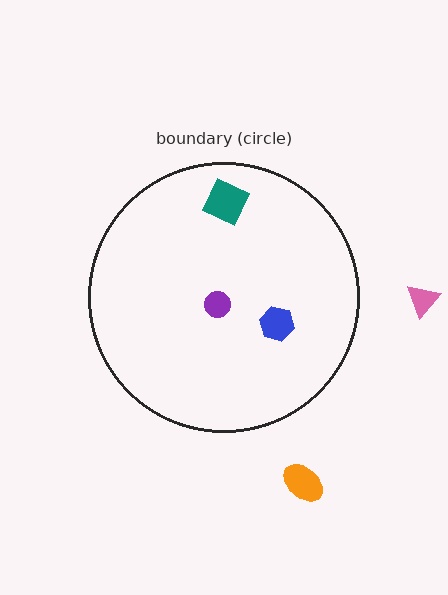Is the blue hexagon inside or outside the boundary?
Inside.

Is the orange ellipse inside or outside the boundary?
Outside.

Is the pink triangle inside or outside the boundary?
Outside.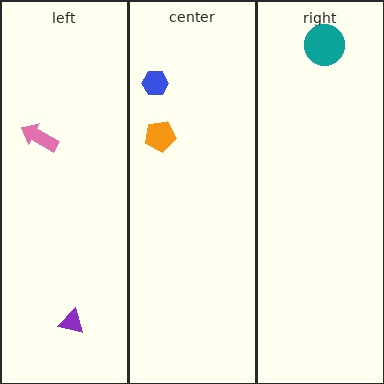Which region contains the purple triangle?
The left region.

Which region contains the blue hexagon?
The center region.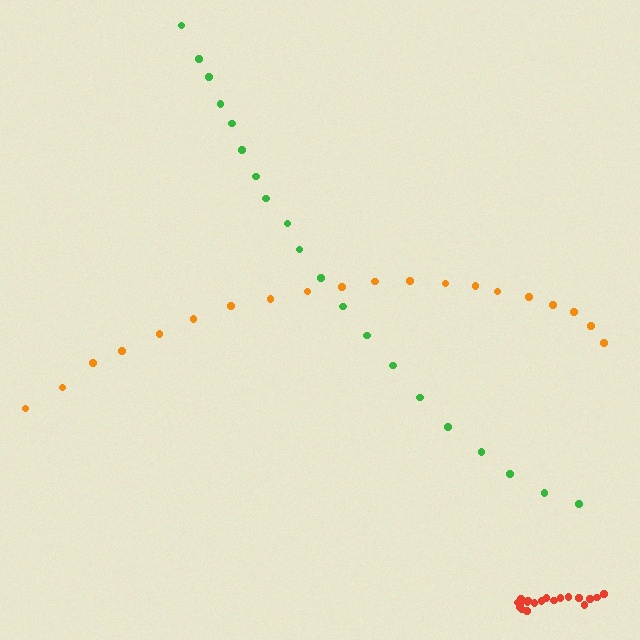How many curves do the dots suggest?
There are 3 distinct paths.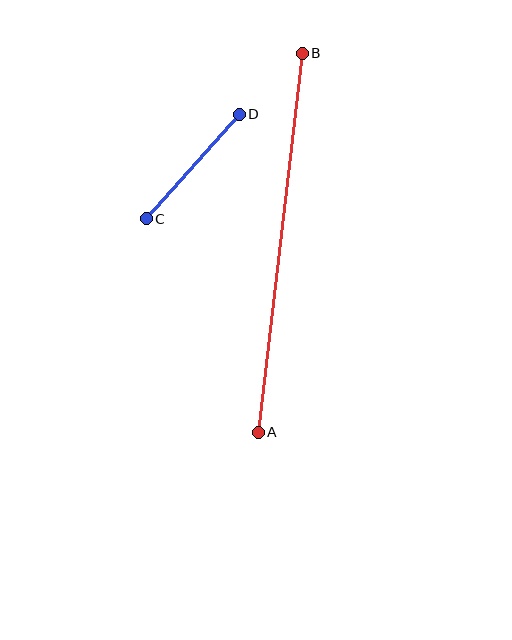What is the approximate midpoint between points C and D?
The midpoint is at approximately (193, 166) pixels.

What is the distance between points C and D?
The distance is approximately 140 pixels.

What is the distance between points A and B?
The distance is approximately 382 pixels.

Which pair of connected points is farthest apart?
Points A and B are farthest apart.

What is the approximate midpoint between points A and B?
The midpoint is at approximately (280, 243) pixels.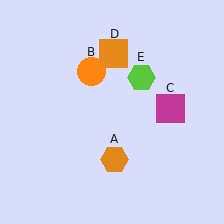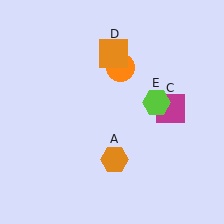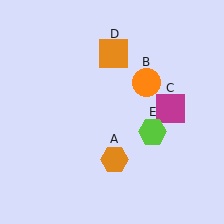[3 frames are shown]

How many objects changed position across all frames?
2 objects changed position: orange circle (object B), lime hexagon (object E).